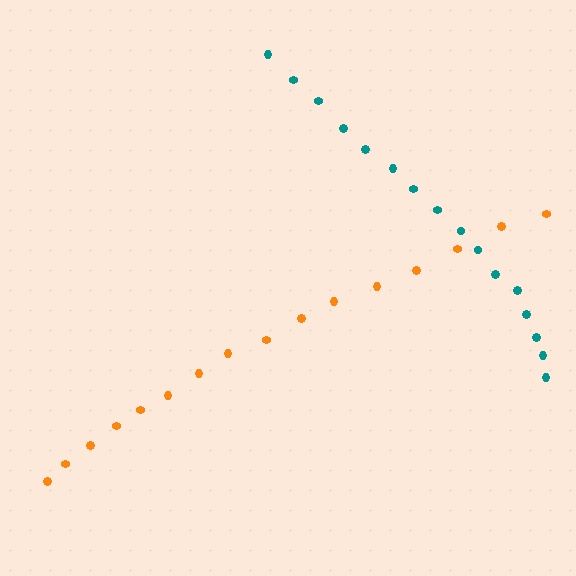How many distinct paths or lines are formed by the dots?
There are 2 distinct paths.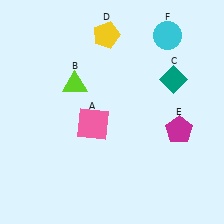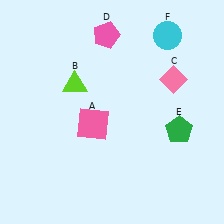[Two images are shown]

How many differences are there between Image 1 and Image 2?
There are 3 differences between the two images.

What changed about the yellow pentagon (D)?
In Image 1, D is yellow. In Image 2, it changed to pink.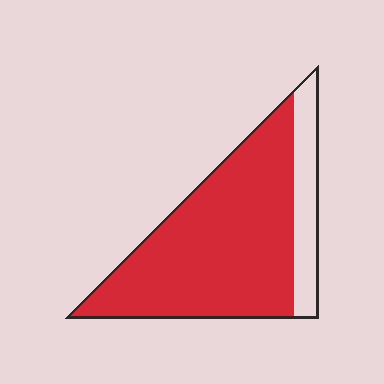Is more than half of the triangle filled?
Yes.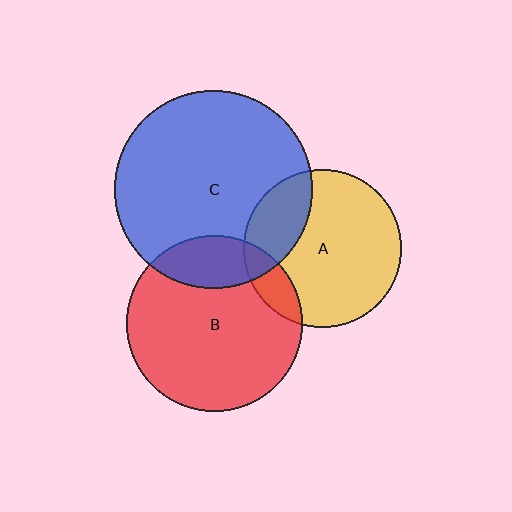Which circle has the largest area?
Circle C (blue).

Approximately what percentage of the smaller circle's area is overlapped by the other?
Approximately 20%.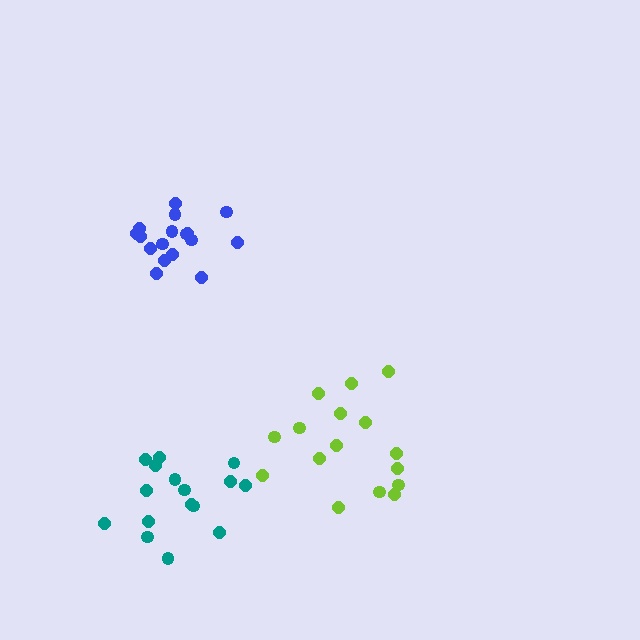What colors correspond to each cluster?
The clusters are colored: teal, lime, blue.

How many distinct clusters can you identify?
There are 3 distinct clusters.